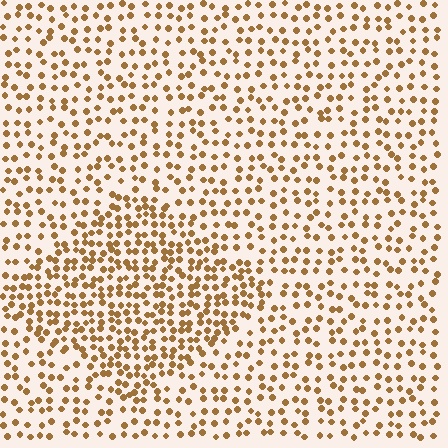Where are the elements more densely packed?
The elements are more densely packed inside the diamond boundary.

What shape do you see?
I see a diamond.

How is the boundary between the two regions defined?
The boundary is defined by a change in element density (approximately 1.7x ratio). All elements are the same color, size, and shape.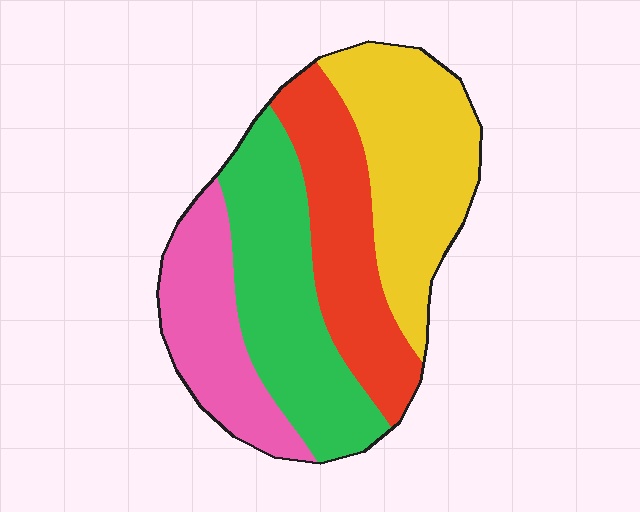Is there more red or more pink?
Red.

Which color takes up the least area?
Pink, at roughly 20%.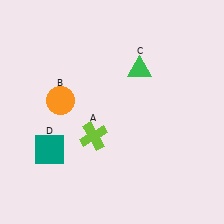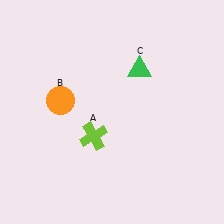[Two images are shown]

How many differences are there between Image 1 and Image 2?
There is 1 difference between the two images.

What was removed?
The teal square (D) was removed in Image 2.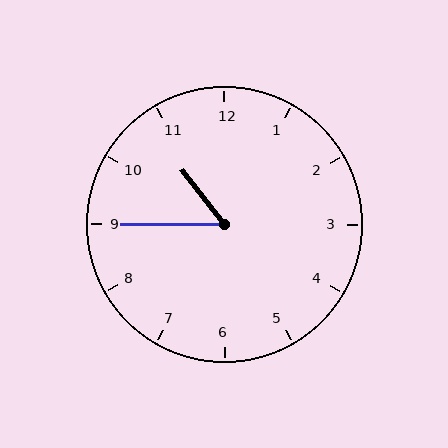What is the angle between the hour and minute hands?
Approximately 52 degrees.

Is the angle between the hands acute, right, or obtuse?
It is acute.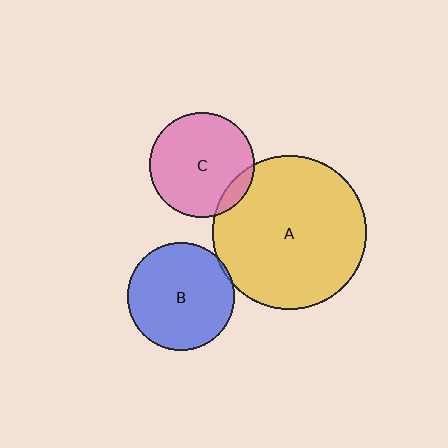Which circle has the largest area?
Circle A (yellow).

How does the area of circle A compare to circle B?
Approximately 2.1 times.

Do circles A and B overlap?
Yes.